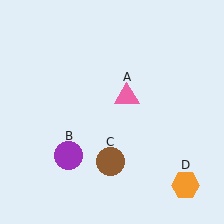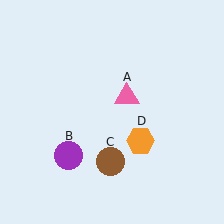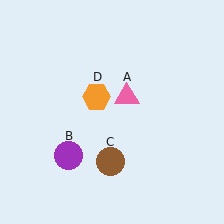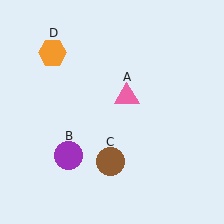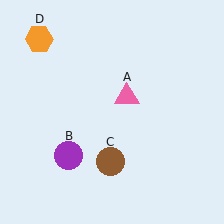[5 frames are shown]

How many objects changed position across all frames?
1 object changed position: orange hexagon (object D).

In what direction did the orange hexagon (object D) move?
The orange hexagon (object D) moved up and to the left.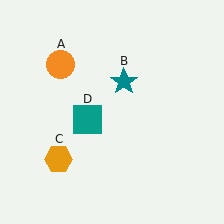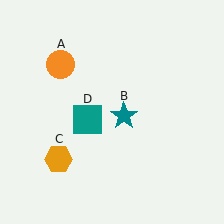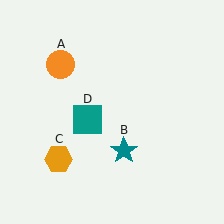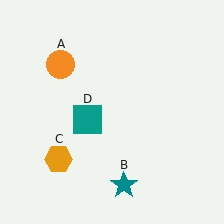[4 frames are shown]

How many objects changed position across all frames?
1 object changed position: teal star (object B).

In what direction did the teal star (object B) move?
The teal star (object B) moved down.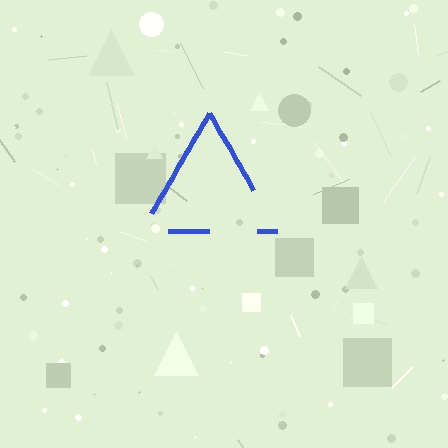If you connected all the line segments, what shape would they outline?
They would outline a triangle.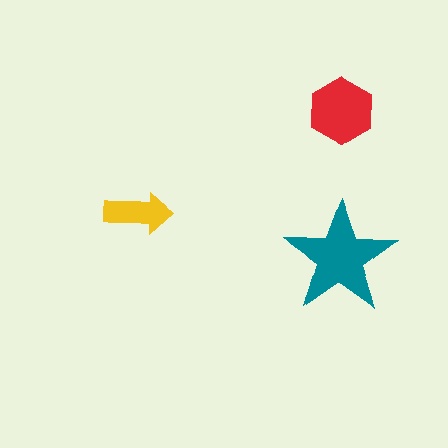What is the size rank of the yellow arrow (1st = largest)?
3rd.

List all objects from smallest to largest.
The yellow arrow, the red hexagon, the teal star.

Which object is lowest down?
The teal star is bottommost.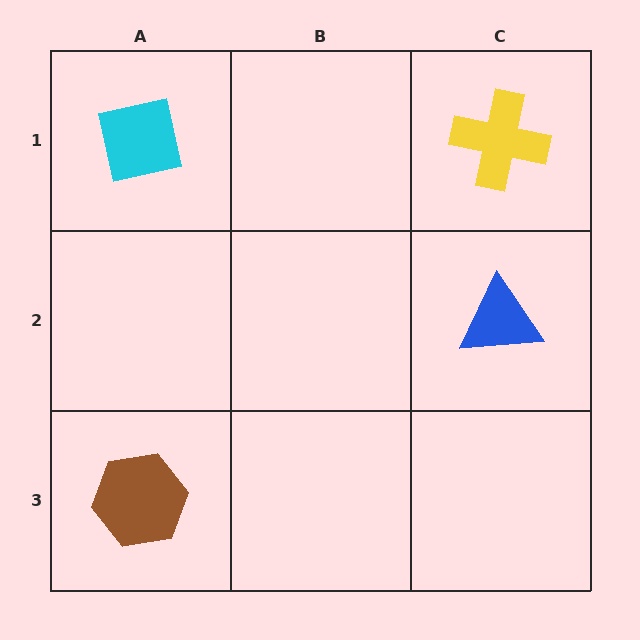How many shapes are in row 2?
1 shape.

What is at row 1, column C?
A yellow cross.